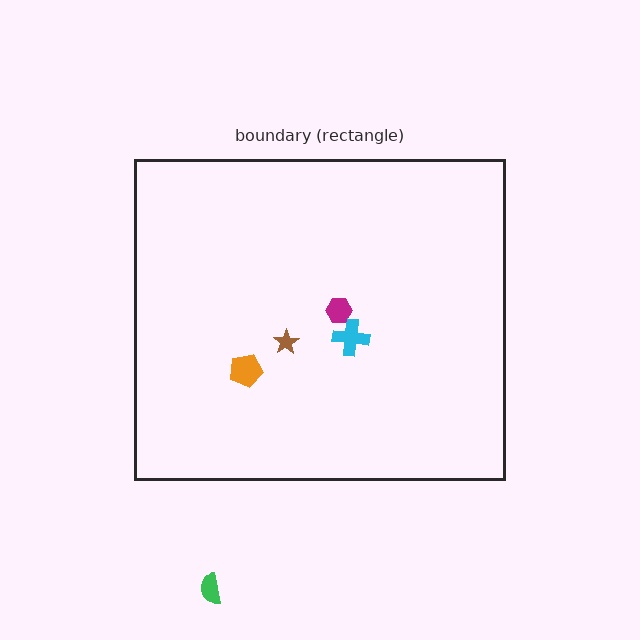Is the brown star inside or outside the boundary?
Inside.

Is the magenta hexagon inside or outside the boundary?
Inside.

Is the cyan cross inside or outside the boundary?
Inside.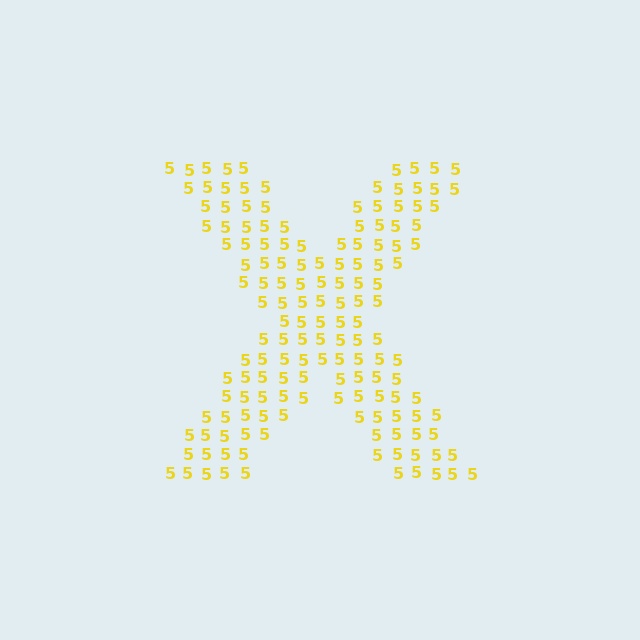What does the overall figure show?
The overall figure shows the letter X.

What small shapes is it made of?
It is made of small digit 5's.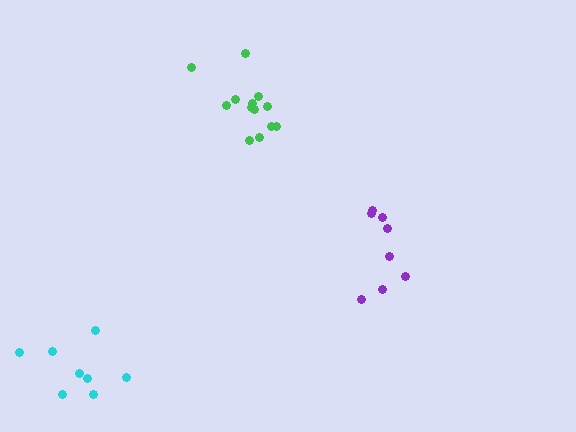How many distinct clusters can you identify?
There are 3 distinct clusters.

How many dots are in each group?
Group 1: 8 dots, Group 2: 8 dots, Group 3: 13 dots (29 total).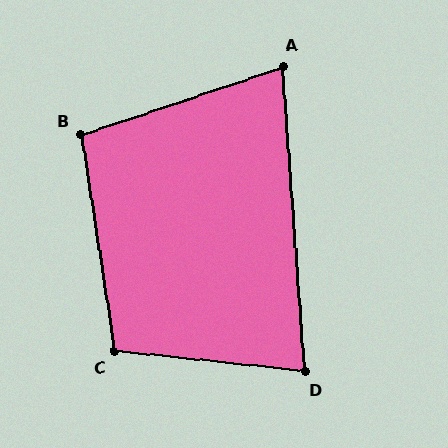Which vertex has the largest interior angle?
C, at approximately 105 degrees.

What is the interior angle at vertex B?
Approximately 100 degrees (obtuse).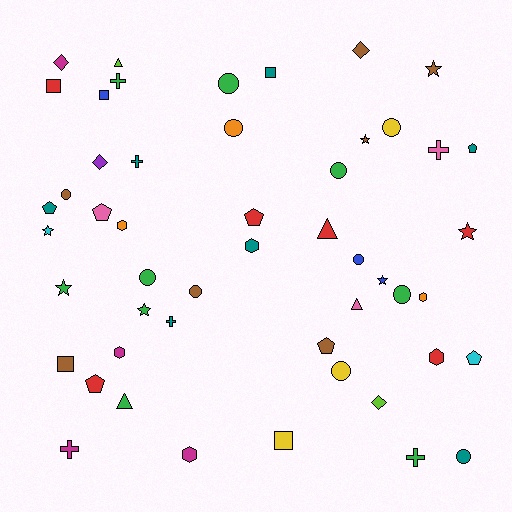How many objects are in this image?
There are 50 objects.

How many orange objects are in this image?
There are 3 orange objects.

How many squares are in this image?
There are 5 squares.